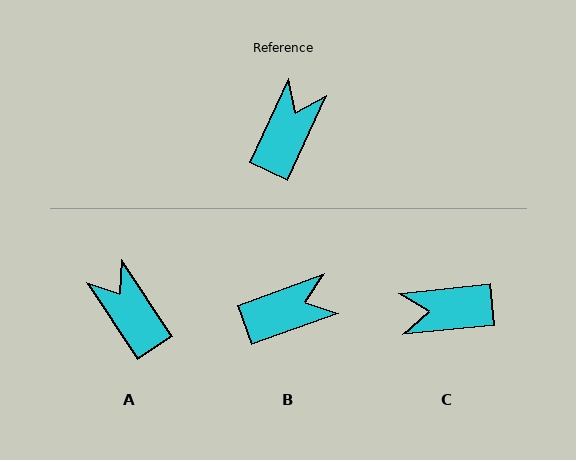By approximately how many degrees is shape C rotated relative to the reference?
Approximately 121 degrees counter-clockwise.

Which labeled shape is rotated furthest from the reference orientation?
C, about 121 degrees away.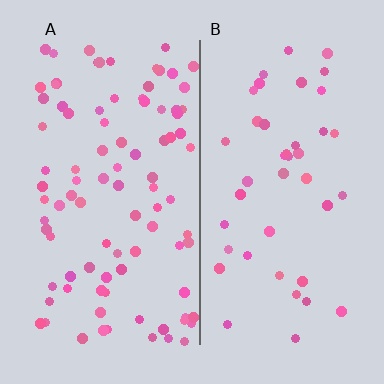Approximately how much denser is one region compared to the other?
Approximately 2.2× — region A over region B.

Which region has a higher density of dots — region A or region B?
A (the left).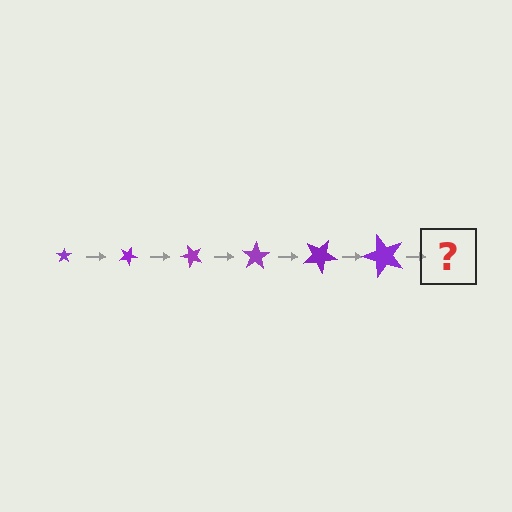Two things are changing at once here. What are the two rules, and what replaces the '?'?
The two rules are that the star grows larger each step and it rotates 25 degrees each step. The '?' should be a star, larger than the previous one and rotated 150 degrees from the start.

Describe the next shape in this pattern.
It should be a star, larger than the previous one and rotated 150 degrees from the start.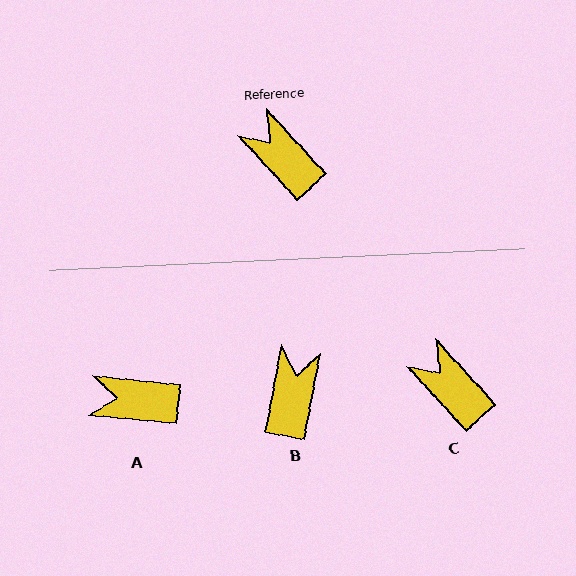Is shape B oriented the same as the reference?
No, it is off by about 54 degrees.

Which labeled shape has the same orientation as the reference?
C.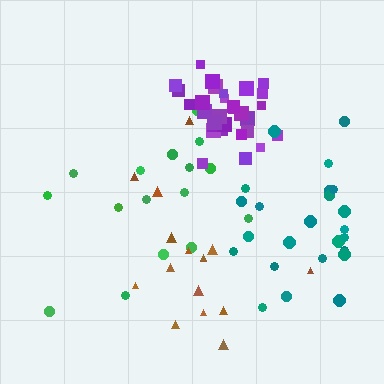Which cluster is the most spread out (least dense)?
Brown.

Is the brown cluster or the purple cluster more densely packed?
Purple.